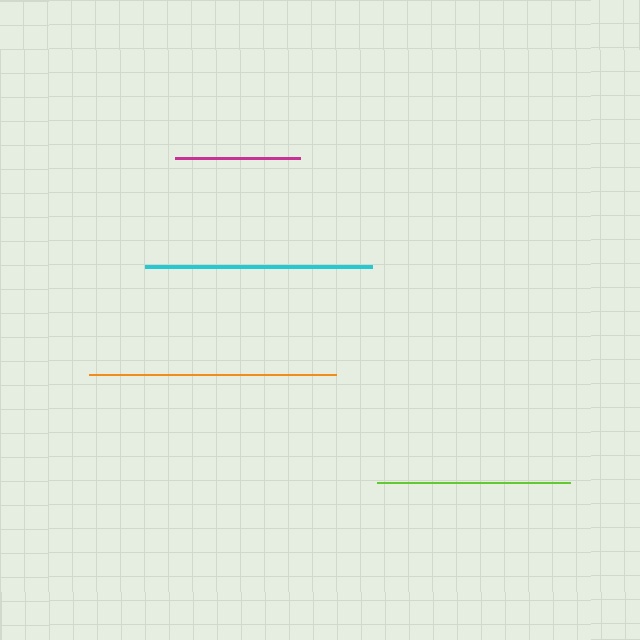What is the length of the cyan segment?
The cyan segment is approximately 226 pixels long.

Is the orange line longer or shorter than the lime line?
The orange line is longer than the lime line.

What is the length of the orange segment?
The orange segment is approximately 248 pixels long.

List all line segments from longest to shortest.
From longest to shortest: orange, cyan, lime, magenta.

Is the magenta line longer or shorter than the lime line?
The lime line is longer than the magenta line.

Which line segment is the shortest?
The magenta line is the shortest at approximately 125 pixels.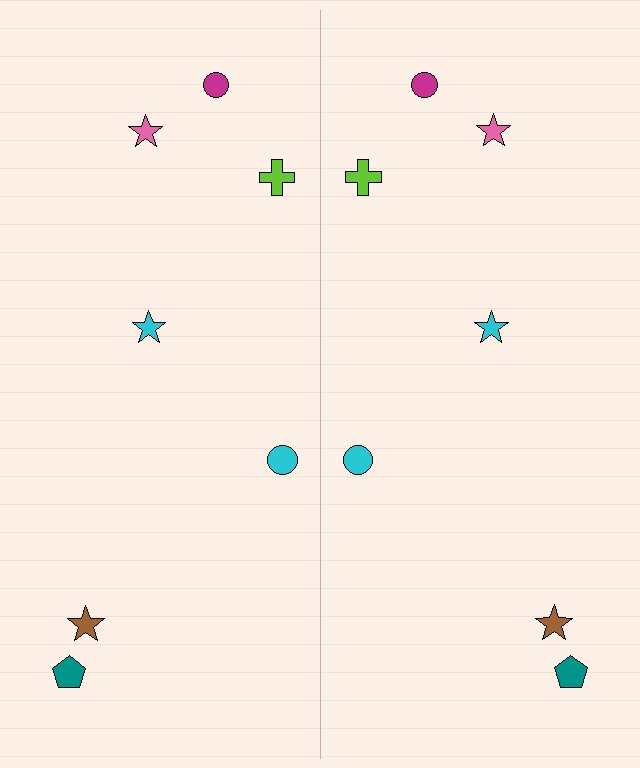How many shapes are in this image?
There are 14 shapes in this image.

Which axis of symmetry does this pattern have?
The pattern has a vertical axis of symmetry running through the center of the image.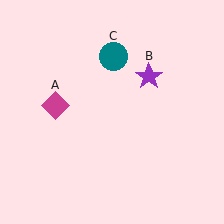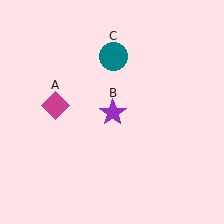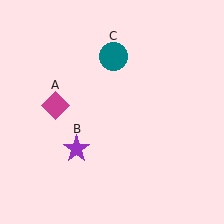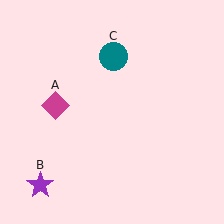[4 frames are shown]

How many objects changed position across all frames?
1 object changed position: purple star (object B).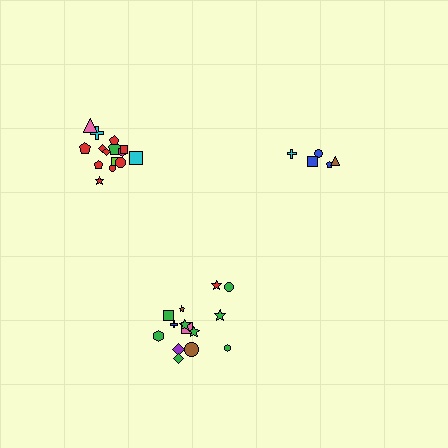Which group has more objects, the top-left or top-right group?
The top-left group.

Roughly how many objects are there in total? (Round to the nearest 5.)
Roughly 35 objects in total.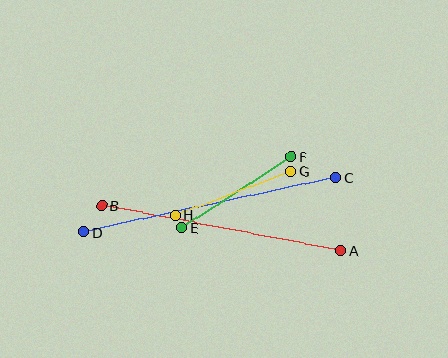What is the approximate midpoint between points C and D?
The midpoint is at approximately (210, 205) pixels.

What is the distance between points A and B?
The distance is approximately 243 pixels.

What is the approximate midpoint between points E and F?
The midpoint is at approximately (236, 193) pixels.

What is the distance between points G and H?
The distance is approximately 123 pixels.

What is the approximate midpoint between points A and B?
The midpoint is at approximately (221, 228) pixels.